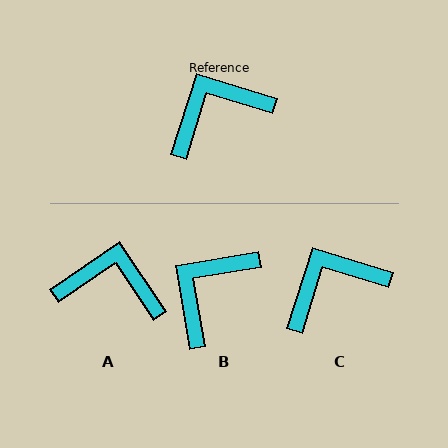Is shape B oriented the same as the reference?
No, it is off by about 27 degrees.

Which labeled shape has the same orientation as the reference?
C.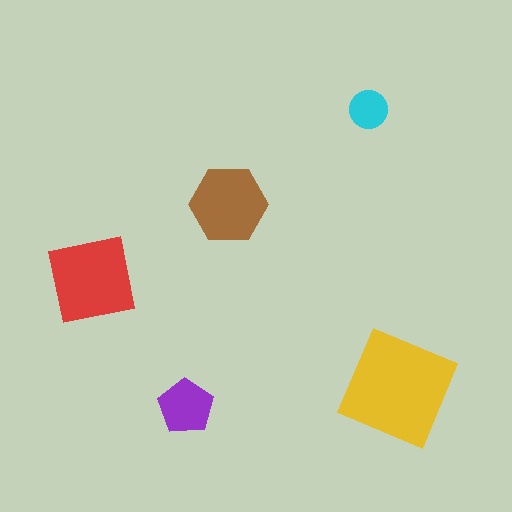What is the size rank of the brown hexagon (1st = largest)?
3rd.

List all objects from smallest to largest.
The cyan circle, the purple pentagon, the brown hexagon, the red square, the yellow diamond.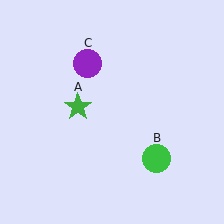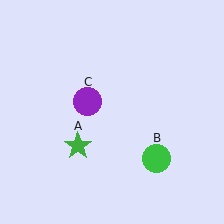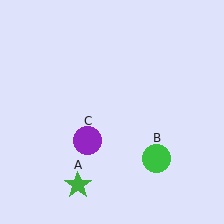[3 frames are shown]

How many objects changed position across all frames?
2 objects changed position: green star (object A), purple circle (object C).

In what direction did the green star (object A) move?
The green star (object A) moved down.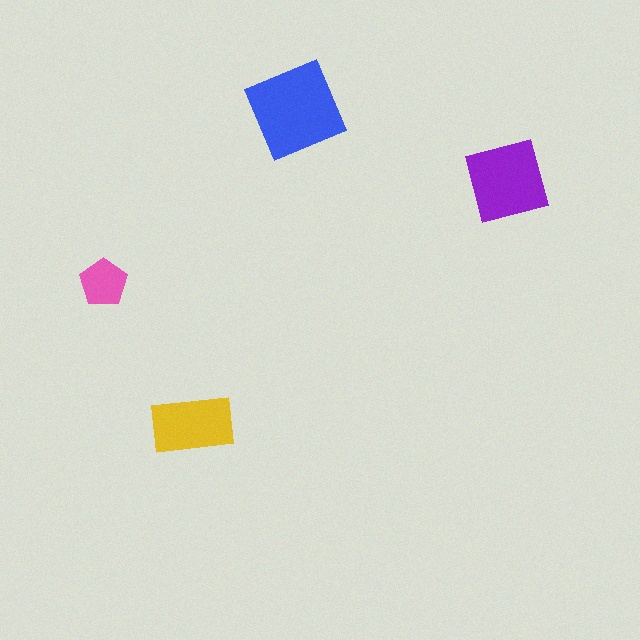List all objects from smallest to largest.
The pink pentagon, the yellow rectangle, the purple square, the blue square.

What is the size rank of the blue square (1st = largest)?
1st.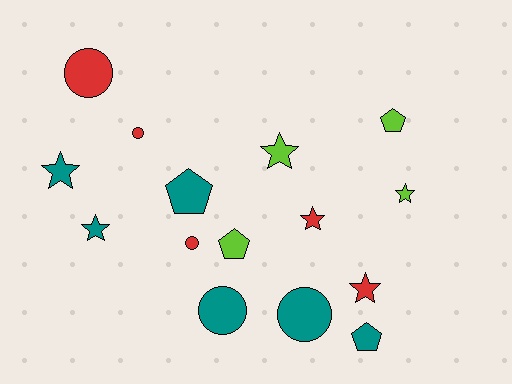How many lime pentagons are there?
There are 2 lime pentagons.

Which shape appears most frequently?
Star, with 6 objects.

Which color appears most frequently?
Teal, with 6 objects.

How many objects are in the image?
There are 15 objects.